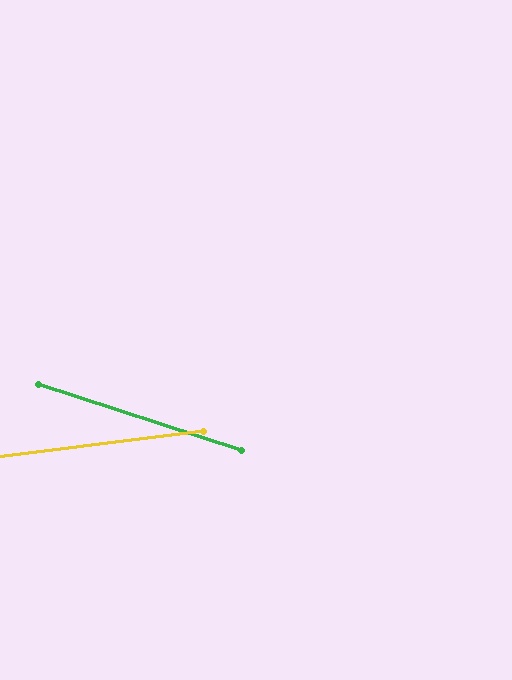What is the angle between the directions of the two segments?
Approximately 25 degrees.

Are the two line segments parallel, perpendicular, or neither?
Neither parallel nor perpendicular — they differ by about 25°.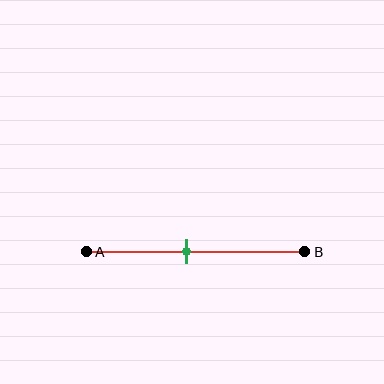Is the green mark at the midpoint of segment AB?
No, the mark is at about 45% from A, not at the 50% midpoint.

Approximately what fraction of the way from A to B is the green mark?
The green mark is approximately 45% of the way from A to B.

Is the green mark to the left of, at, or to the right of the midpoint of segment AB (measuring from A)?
The green mark is to the left of the midpoint of segment AB.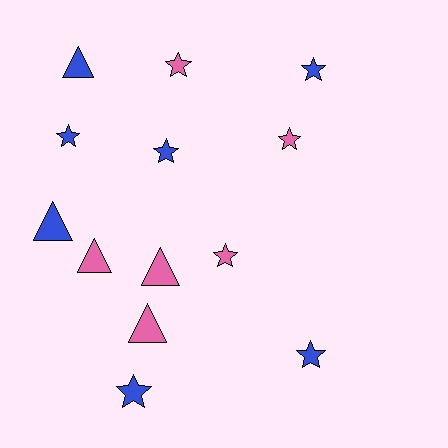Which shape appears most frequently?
Star, with 8 objects.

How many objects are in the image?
There are 13 objects.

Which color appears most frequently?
Blue, with 7 objects.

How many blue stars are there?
There are 5 blue stars.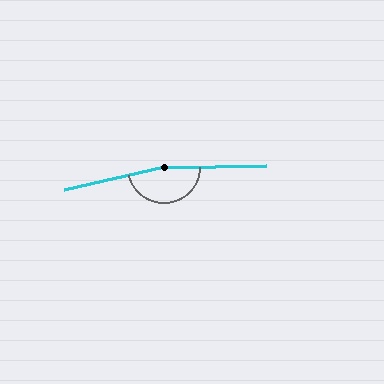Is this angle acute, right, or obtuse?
It is obtuse.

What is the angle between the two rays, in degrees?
Approximately 168 degrees.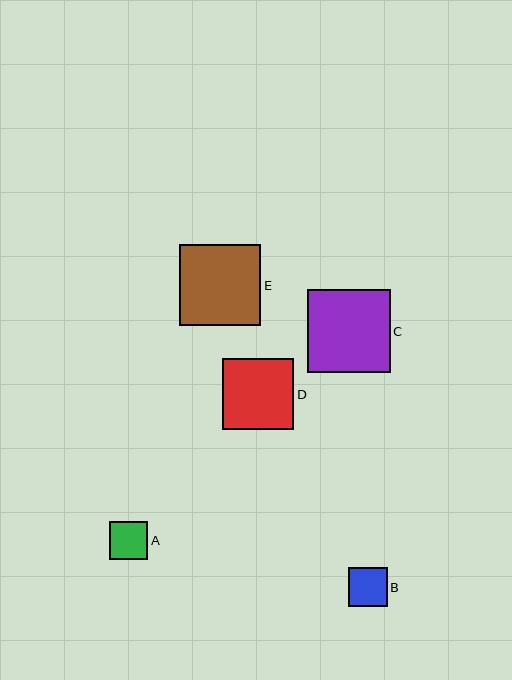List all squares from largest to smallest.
From largest to smallest: C, E, D, B, A.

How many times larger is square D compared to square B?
Square D is approximately 1.9 times the size of square B.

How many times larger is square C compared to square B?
Square C is approximately 2.1 times the size of square B.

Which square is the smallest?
Square A is the smallest with a size of approximately 38 pixels.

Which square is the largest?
Square C is the largest with a size of approximately 83 pixels.